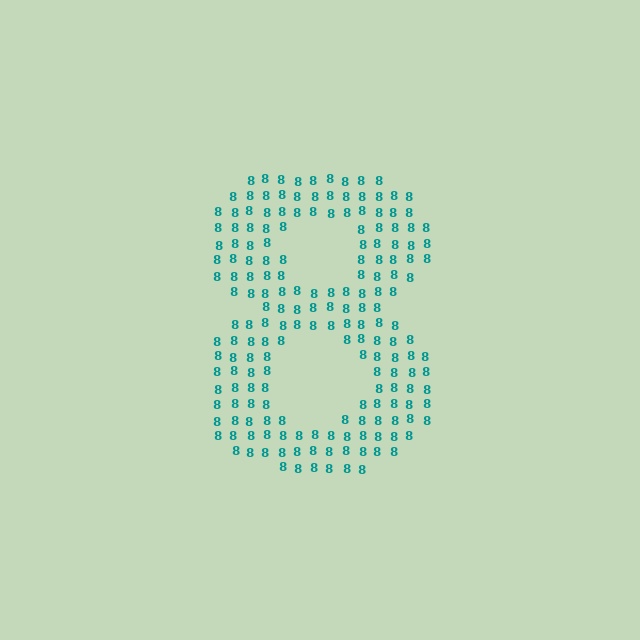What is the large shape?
The large shape is the digit 8.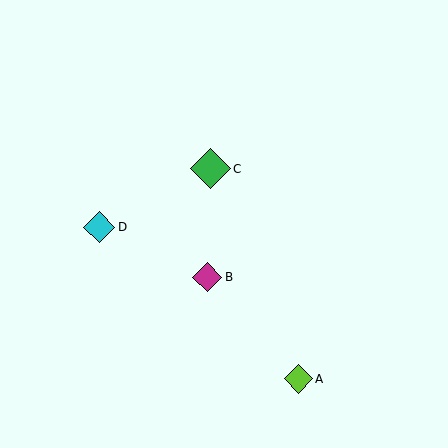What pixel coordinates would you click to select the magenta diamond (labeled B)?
Click at (207, 277) to select the magenta diamond B.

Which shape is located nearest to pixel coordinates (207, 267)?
The magenta diamond (labeled B) at (207, 277) is nearest to that location.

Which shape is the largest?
The green diamond (labeled C) is the largest.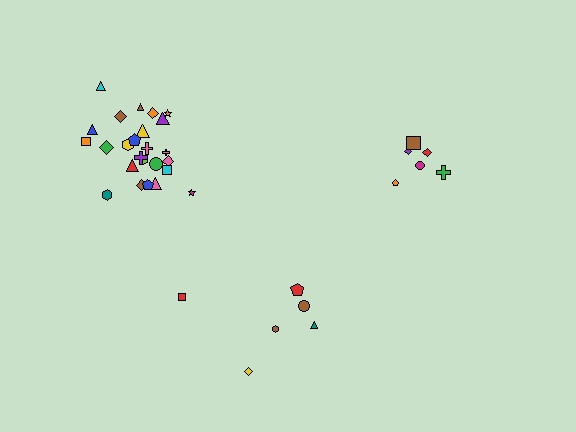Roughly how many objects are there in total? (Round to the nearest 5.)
Roughly 35 objects in total.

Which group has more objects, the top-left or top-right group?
The top-left group.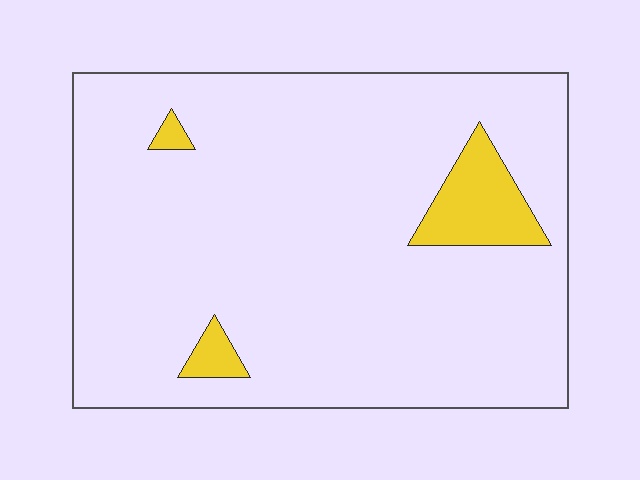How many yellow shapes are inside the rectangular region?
3.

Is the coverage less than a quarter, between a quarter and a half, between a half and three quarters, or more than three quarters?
Less than a quarter.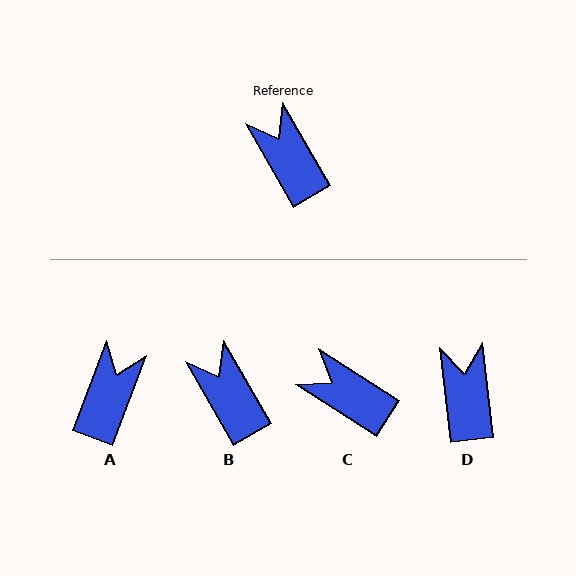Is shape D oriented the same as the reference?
No, it is off by about 23 degrees.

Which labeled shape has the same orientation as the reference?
B.